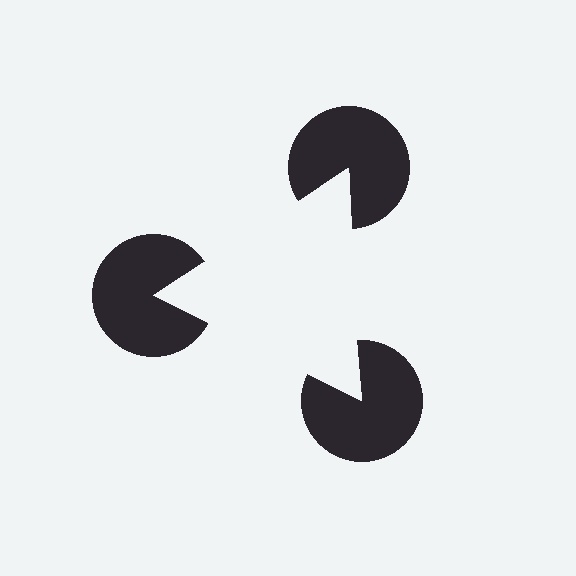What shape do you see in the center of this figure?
An illusory triangle — its edges are inferred from the aligned wedge cuts in the pac-man discs, not physically drawn.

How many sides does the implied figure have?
3 sides.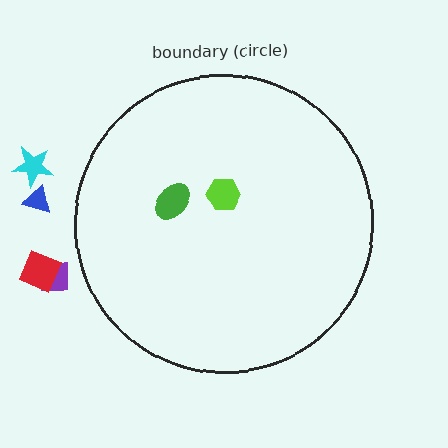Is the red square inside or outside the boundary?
Outside.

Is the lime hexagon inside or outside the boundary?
Inside.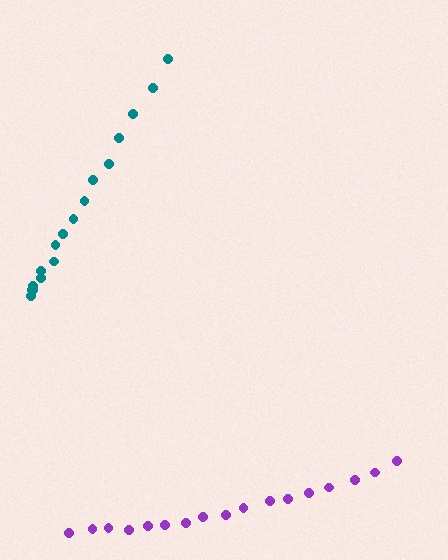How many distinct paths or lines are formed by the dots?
There are 2 distinct paths.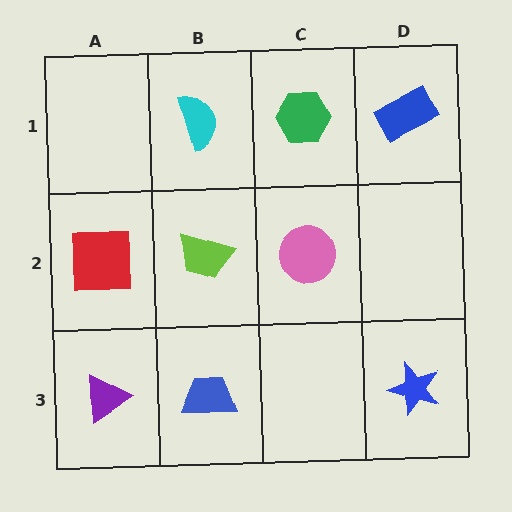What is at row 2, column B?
A lime trapezoid.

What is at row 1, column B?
A cyan semicircle.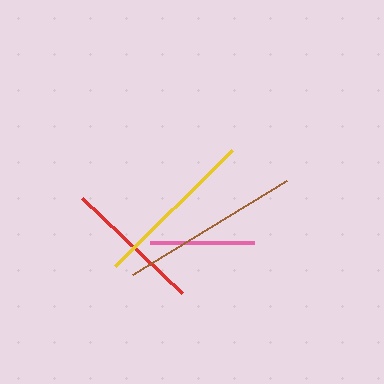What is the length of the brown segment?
The brown segment is approximately 180 pixels long.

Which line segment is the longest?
The brown line is the longest at approximately 180 pixels.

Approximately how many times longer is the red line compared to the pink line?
The red line is approximately 1.3 times the length of the pink line.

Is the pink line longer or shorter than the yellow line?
The yellow line is longer than the pink line.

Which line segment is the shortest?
The pink line is the shortest at approximately 104 pixels.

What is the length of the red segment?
The red segment is approximately 138 pixels long.